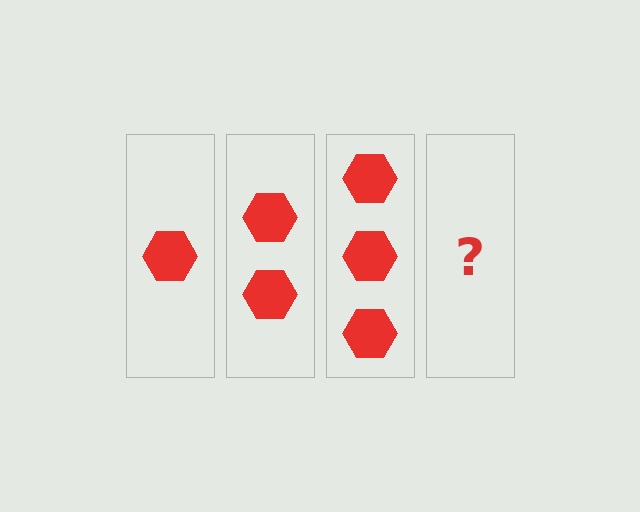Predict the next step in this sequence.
The next step is 4 hexagons.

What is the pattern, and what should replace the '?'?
The pattern is that each step adds one more hexagon. The '?' should be 4 hexagons.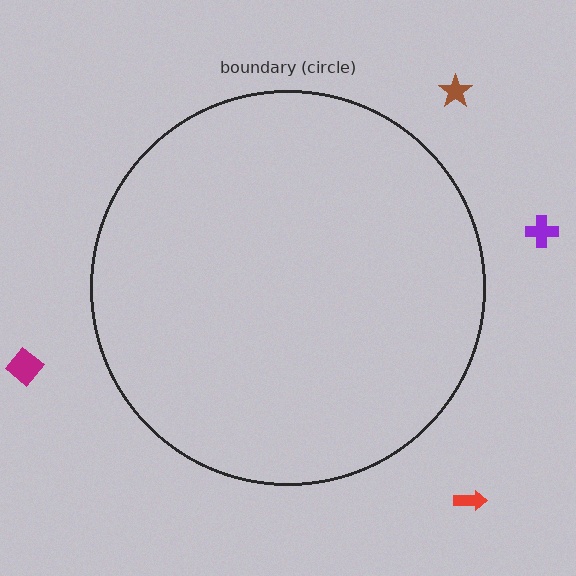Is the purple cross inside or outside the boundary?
Outside.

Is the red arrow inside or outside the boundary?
Outside.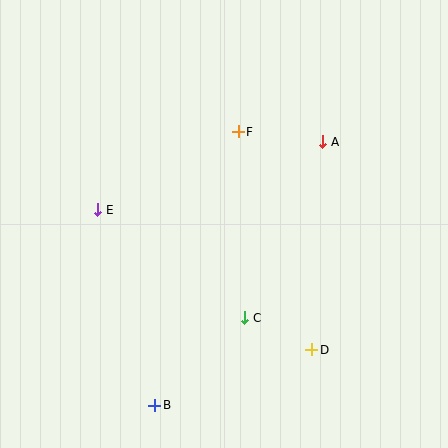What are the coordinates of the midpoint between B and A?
The midpoint between B and A is at (239, 273).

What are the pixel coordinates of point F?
Point F is at (238, 132).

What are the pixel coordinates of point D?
Point D is at (312, 350).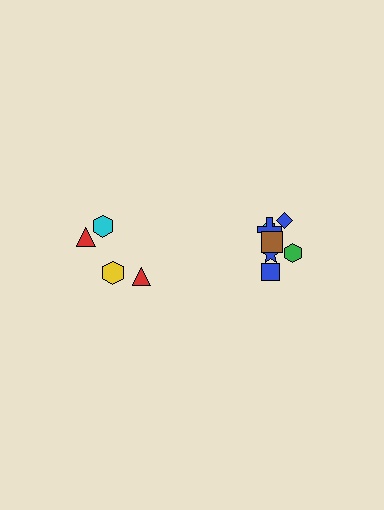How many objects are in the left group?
There are 4 objects.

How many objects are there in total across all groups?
There are 12 objects.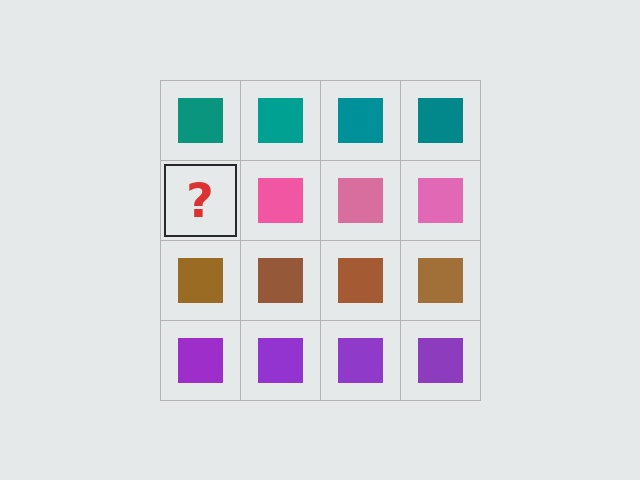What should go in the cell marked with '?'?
The missing cell should contain a pink square.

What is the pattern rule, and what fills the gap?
The rule is that each row has a consistent color. The gap should be filled with a pink square.